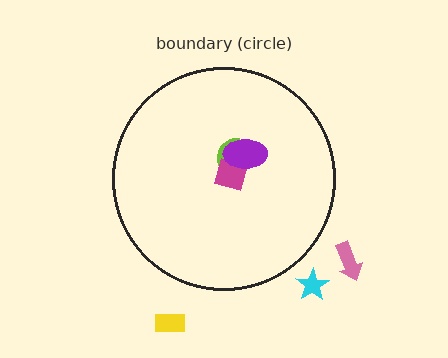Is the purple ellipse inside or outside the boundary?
Inside.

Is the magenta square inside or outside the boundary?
Inside.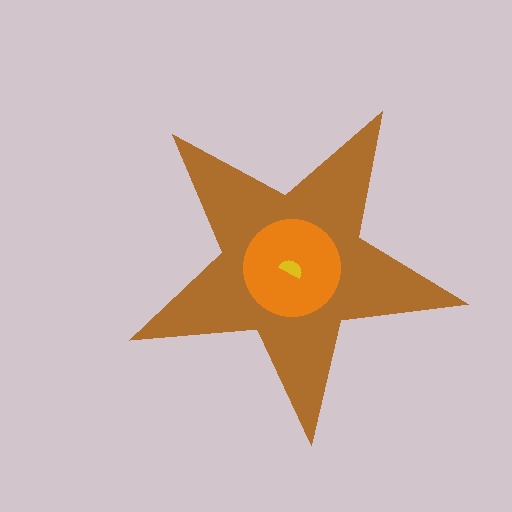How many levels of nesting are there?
3.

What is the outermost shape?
The brown star.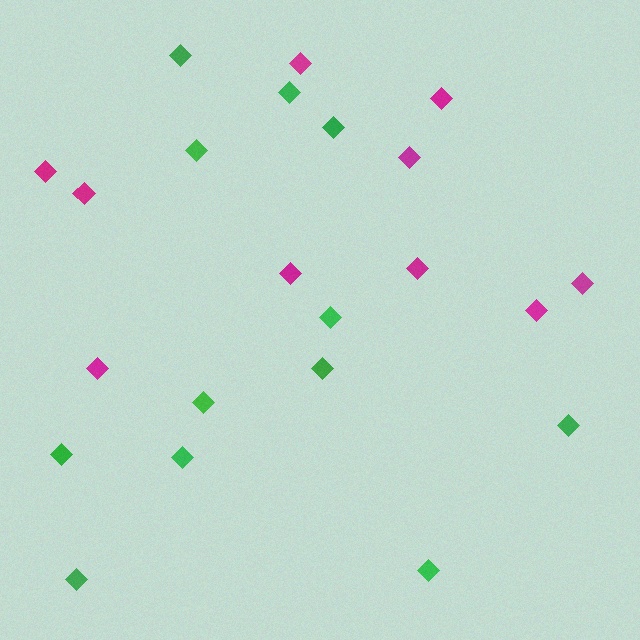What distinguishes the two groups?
There are 2 groups: one group of magenta diamonds (10) and one group of green diamonds (12).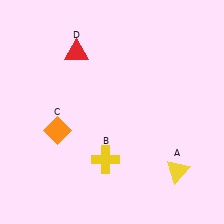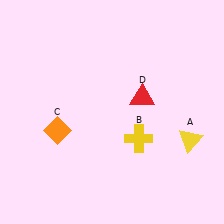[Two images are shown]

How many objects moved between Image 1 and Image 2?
3 objects moved between the two images.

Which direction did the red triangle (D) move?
The red triangle (D) moved right.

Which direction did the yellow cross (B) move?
The yellow cross (B) moved right.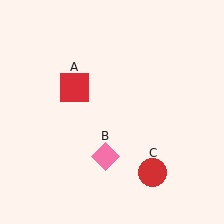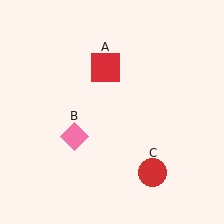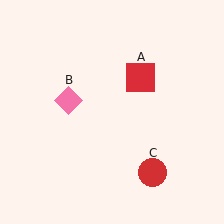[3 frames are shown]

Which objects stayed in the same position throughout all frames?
Red circle (object C) remained stationary.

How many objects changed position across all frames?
2 objects changed position: red square (object A), pink diamond (object B).